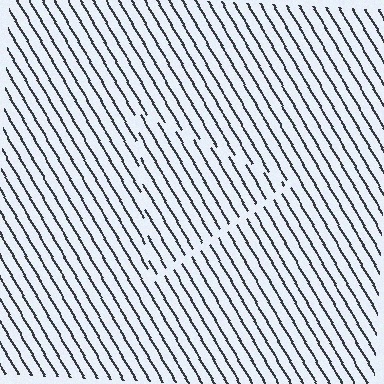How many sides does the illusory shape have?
3 sides — the line-ends trace a triangle.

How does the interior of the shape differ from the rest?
The interior of the shape contains the same grating, shifted by half a period — the contour is defined by the phase discontinuity where line-ends from the inner and outer gratings abut.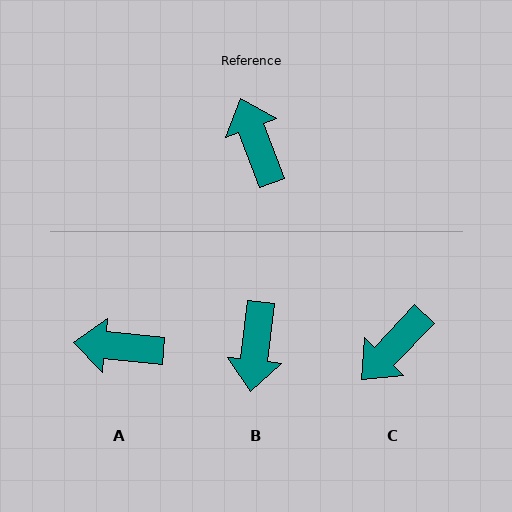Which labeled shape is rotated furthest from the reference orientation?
B, about 153 degrees away.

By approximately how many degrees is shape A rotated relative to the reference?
Approximately 65 degrees counter-clockwise.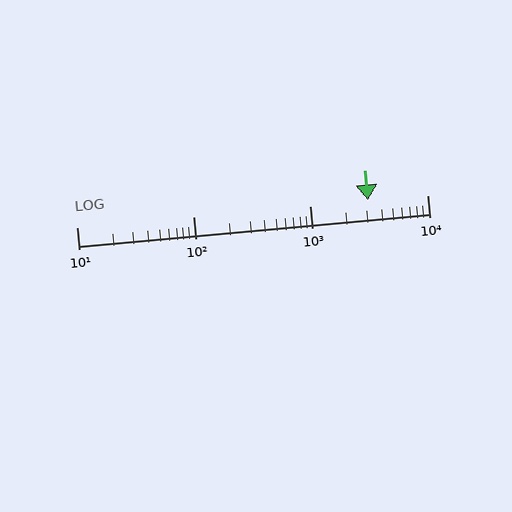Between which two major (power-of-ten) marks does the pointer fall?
The pointer is between 1000 and 10000.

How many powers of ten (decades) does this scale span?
The scale spans 3 decades, from 10 to 10000.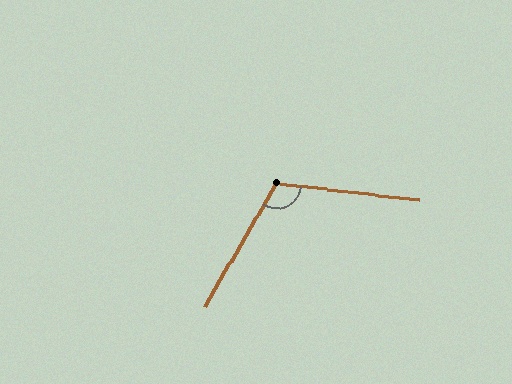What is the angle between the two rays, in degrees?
Approximately 113 degrees.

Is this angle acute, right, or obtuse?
It is obtuse.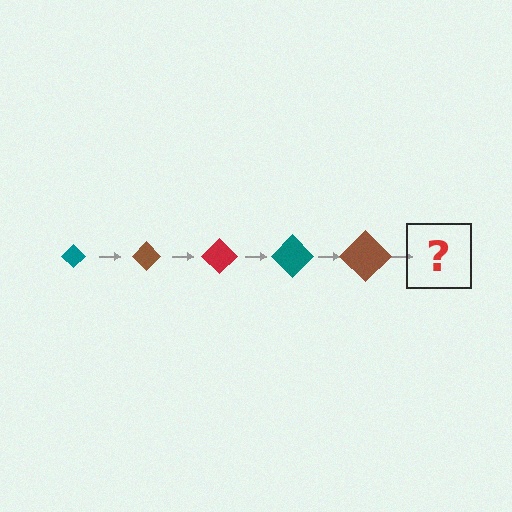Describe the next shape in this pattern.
It should be a red diamond, larger than the previous one.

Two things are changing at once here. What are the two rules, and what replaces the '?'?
The two rules are that the diamond grows larger each step and the color cycles through teal, brown, and red. The '?' should be a red diamond, larger than the previous one.